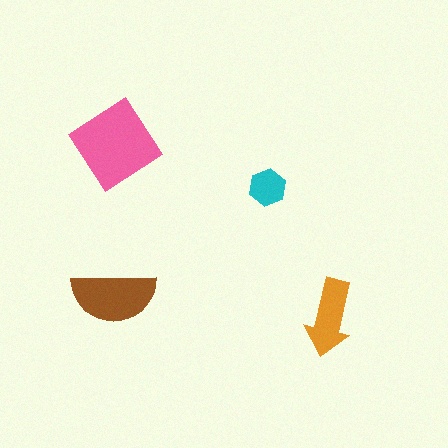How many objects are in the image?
There are 4 objects in the image.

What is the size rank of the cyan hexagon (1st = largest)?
4th.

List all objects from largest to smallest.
The pink diamond, the brown semicircle, the orange arrow, the cyan hexagon.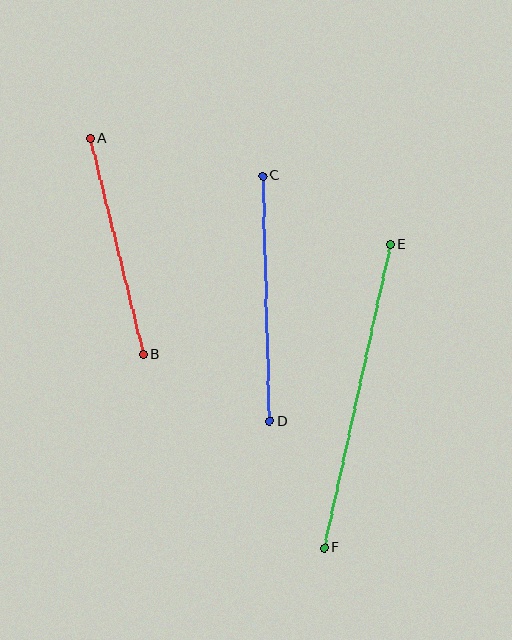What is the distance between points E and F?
The distance is approximately 310 pixels.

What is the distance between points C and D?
The distance is approximately 246 pixels.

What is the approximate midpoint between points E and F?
The midpoint is at approximately (357, 396) pixels.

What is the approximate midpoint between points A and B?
The midpoint is at approximately (117, 246) pixels.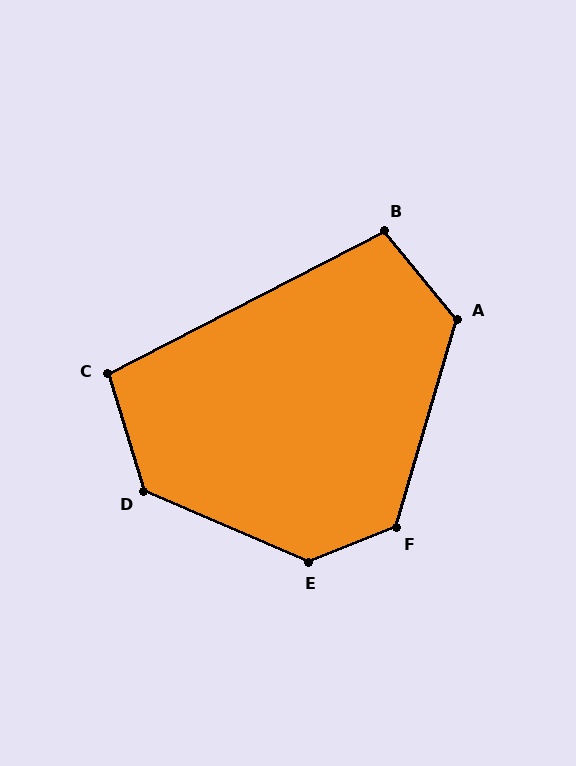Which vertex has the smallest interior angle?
C, at approximately 100 degrees.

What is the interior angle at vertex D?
Approximately 130 degrees (obtuse).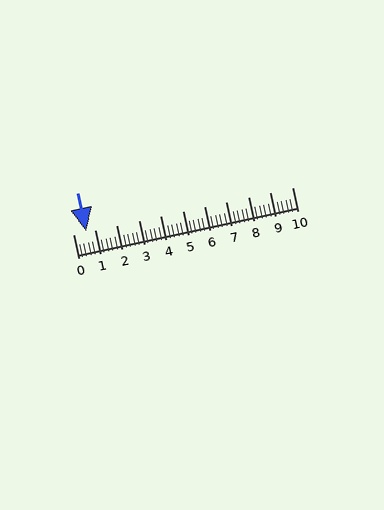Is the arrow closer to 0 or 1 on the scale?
The arrow is closer to 1.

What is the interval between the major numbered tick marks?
The major tick marks are spaced 1 units apart.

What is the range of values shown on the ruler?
The ruler shows values from 0 to 10.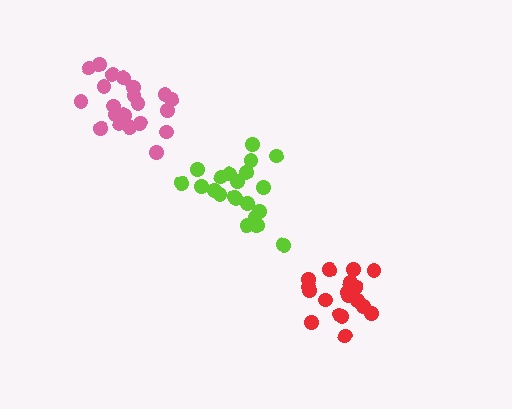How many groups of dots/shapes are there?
There are 3 groups.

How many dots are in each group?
Group 1: 18 dots, Group 2: 21 dots, Group 3: 21 dots (60 total).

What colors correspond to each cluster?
The clusters are colored: red, lime, pink.